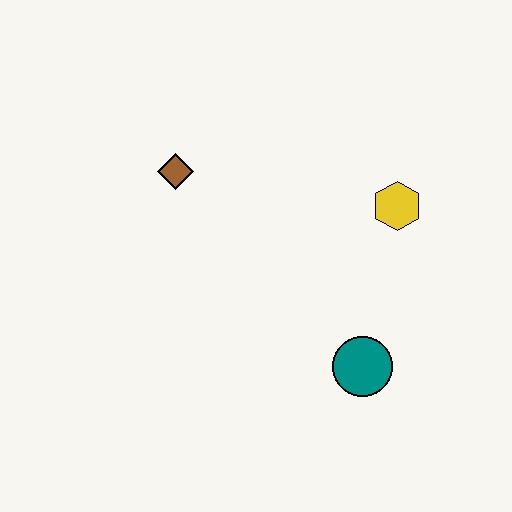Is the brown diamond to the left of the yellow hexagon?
Yes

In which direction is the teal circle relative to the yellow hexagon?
The teal circle is below the yellow hexagon.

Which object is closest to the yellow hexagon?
The teal circle is closest to the yellow hexagon.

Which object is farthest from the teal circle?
The brown diamond is farthest from the teal circle.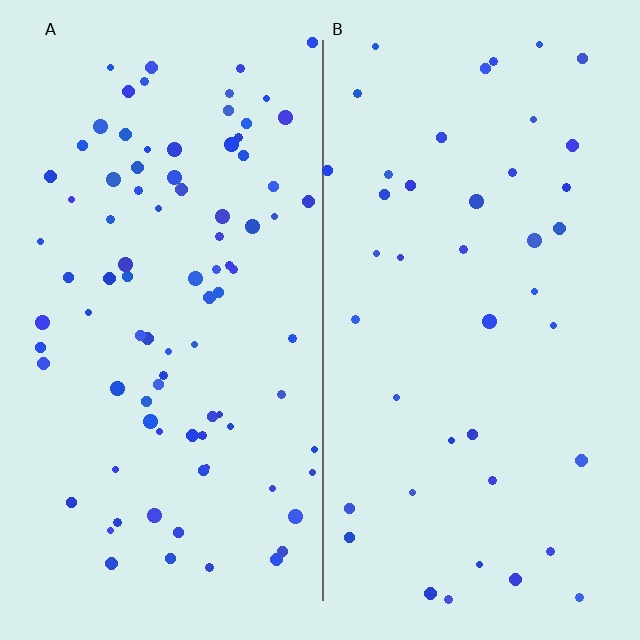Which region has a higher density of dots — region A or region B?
A (the left).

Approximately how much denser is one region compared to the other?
Approximately 2.1× — region A over region B.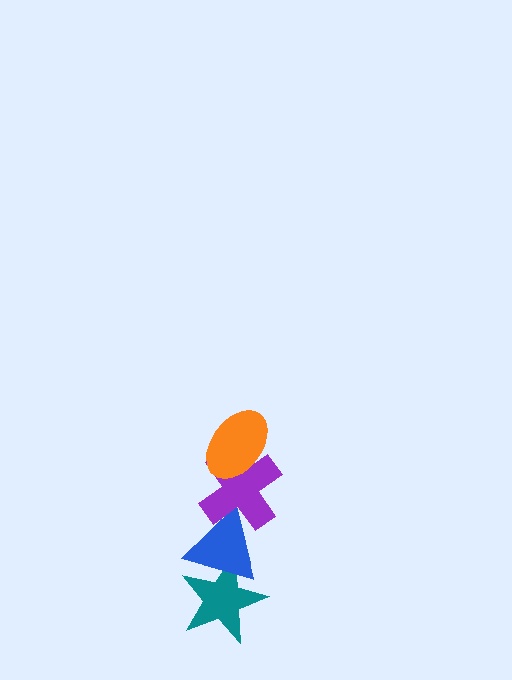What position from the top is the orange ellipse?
The orange ellipse is 1st from the top.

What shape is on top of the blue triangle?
The purple cross is on top of the blue triangle.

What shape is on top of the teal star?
The blue triangle is on top of the teal star.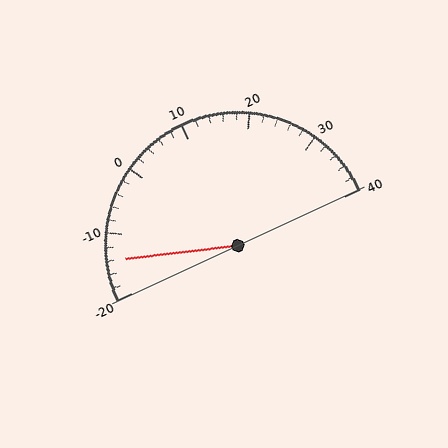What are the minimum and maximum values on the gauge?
The gauge ranges from -20 to 40.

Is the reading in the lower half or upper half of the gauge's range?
The reading is in the lower half of the range (-20 to 40).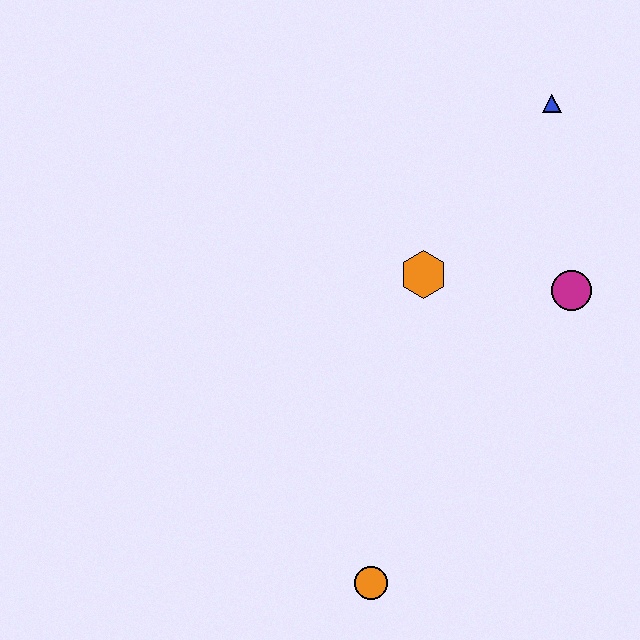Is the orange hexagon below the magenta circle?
No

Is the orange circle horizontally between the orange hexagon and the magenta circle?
No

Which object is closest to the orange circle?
The orange hexagon is closest to the orange circle.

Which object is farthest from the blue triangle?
The orange circle is farthest from the blue triangle.